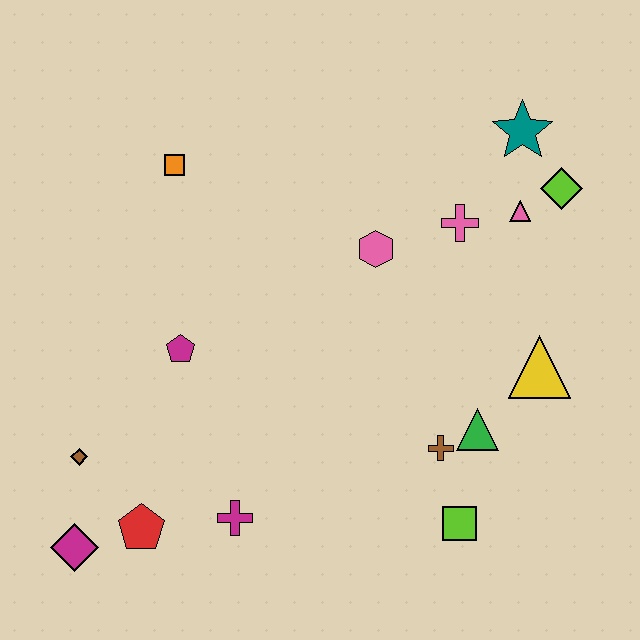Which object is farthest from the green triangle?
The magenta diamond is farthest from the green triangle.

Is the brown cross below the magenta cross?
No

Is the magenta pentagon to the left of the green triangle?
Yes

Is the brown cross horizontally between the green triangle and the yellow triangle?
No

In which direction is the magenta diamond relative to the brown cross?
The magenta diamond is to the left of the brown cross.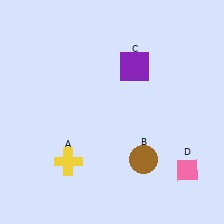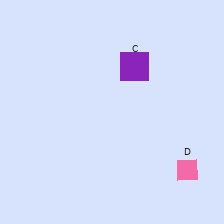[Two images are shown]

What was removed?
The brown circle (B), the yellow cross (A) were removed in Image 2.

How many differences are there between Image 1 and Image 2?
There are 2 differences between the two images.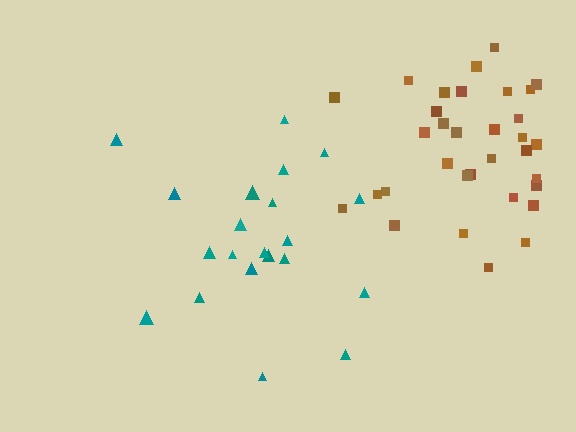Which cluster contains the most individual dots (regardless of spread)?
Brown (33).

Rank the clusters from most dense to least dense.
brown, teal.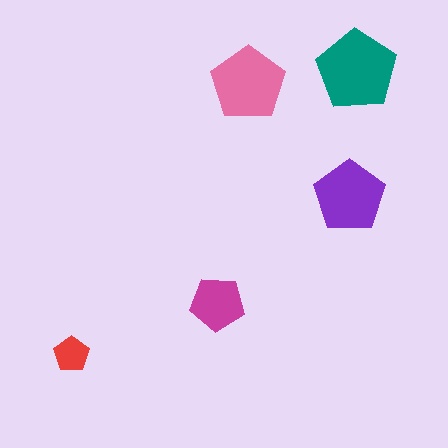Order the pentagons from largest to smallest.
the teal one, the pink one, the purple one, the magenta one, the red one.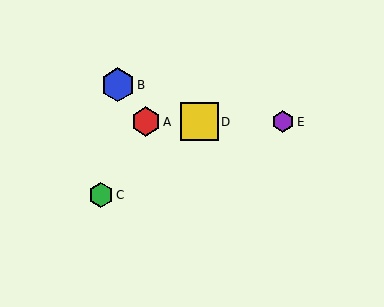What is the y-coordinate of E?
Object E is at y≈122.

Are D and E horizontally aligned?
Yes, both are at y≈122.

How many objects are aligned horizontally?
3 objects (A, D, E) are aligned horizontally.